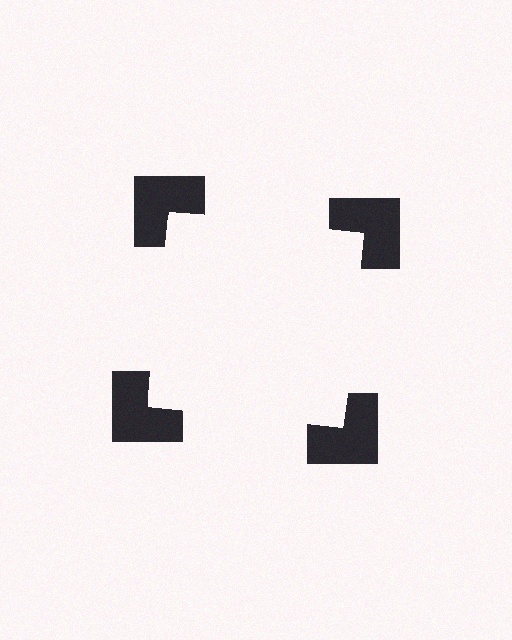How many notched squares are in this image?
There are 4 — one at each vertex of the illusory square.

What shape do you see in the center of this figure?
An illusory square — its edges are inferred from the aligned wedge cuts in the notched squares, not physically drawn.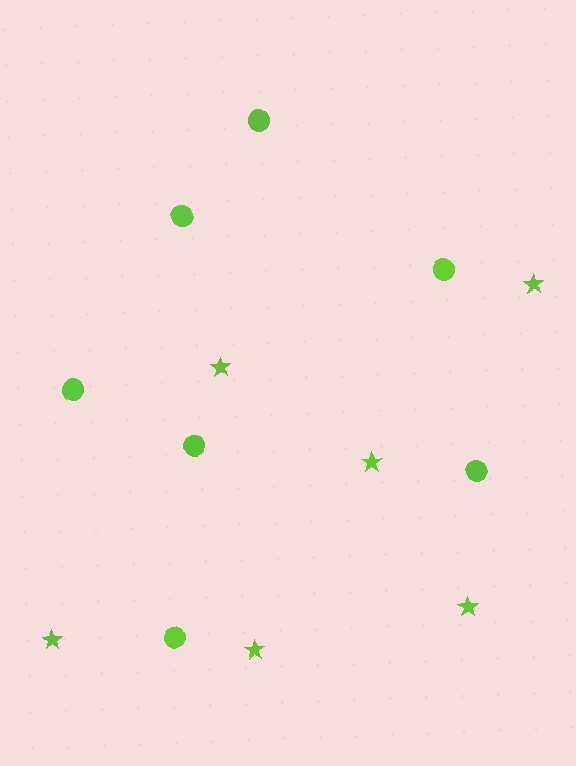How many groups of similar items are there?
There are 2 groups: one group of circles (7) and one group of stars (6).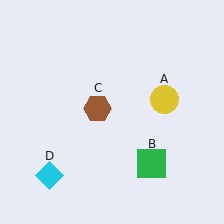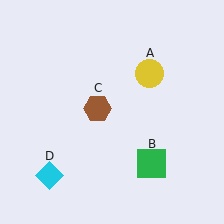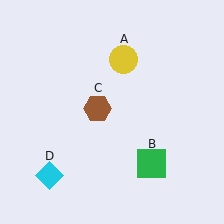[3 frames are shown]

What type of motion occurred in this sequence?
The yellow circle (object A) rotated counterclockwise around the center of the scene.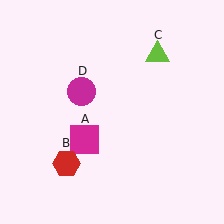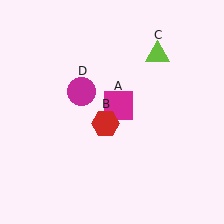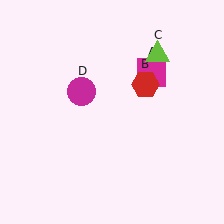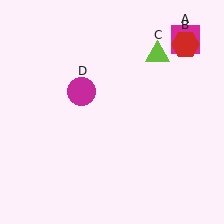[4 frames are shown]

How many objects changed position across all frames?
2 objects changed position: magenta square (object A), red hexagon (object B).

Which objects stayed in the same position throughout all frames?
Lime triangle (object C) and magenta circle (object D) remained stationary.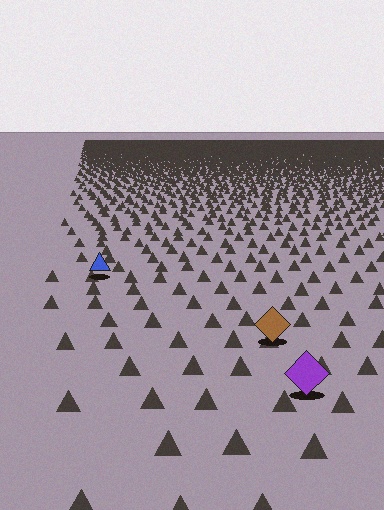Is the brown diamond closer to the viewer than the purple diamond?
No. The purple diamond is closer — you can tell from the texture gradient: the ground texture is coarser near it.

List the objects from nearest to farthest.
From nearest to farthest: the purple diamond, the brown diamond, the blue triangle.